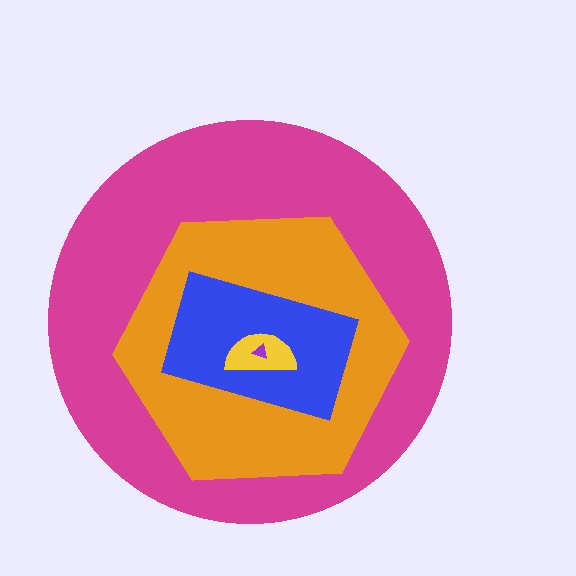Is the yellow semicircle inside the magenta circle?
Yes.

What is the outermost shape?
The magenta circle.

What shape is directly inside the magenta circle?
The orange hexagon.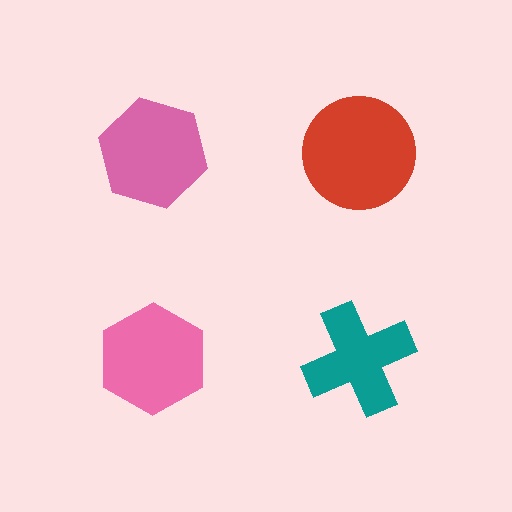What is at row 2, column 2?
A teal cross.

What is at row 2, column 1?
A pink hexagon.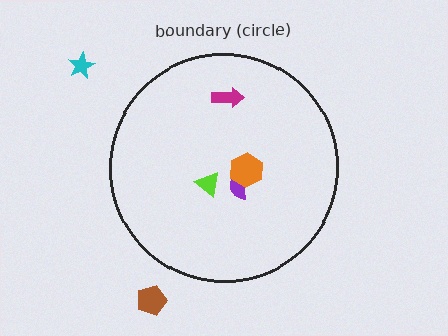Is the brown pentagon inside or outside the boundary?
Outside.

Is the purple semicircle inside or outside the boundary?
Inside.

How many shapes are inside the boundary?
4 inside, 2 outside.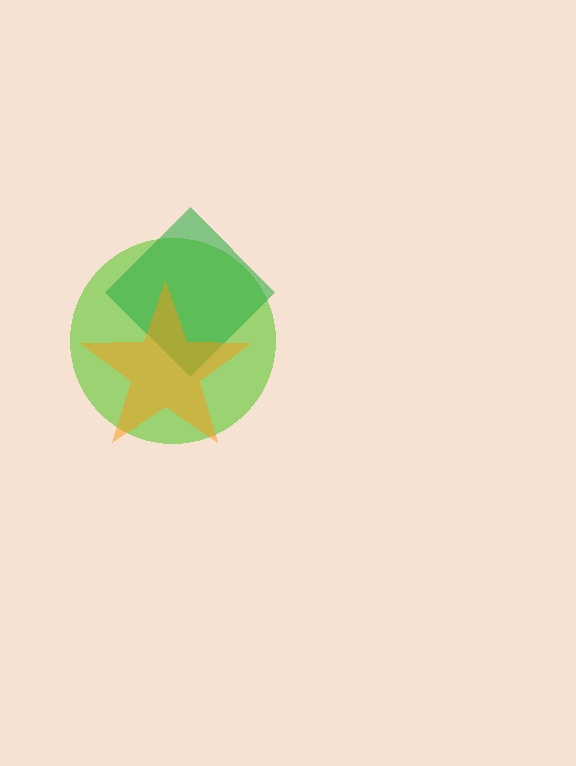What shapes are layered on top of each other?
The layered shapes are: a lime circle, a green diamond, an orange star.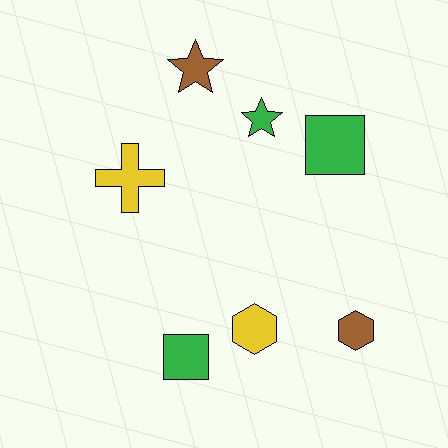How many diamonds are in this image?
There are no diamonds.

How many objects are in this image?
There are 7 objects.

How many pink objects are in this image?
There are no pink objects.